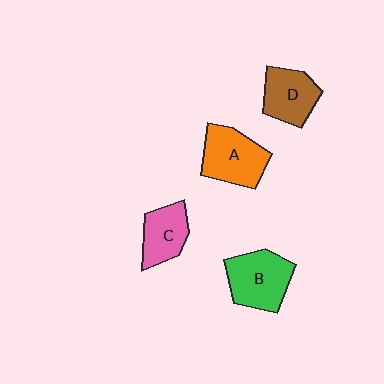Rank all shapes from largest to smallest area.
From largest to smallest: B (green), A (orange), D (brown), C (pink).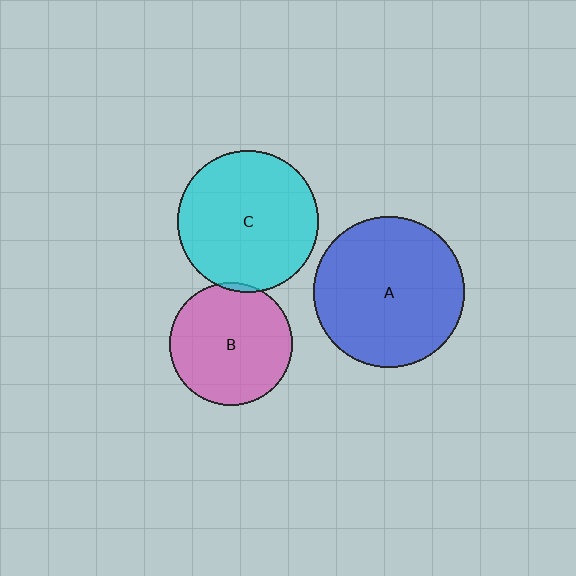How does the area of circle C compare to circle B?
Approximately 1.3 times.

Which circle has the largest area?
Circle A (blue).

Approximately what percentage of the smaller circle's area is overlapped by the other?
Approximately 5%.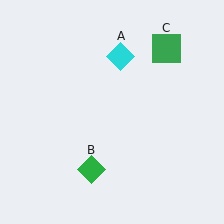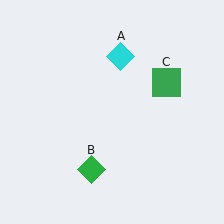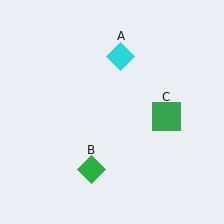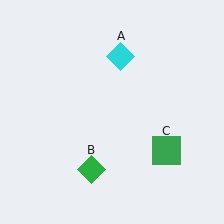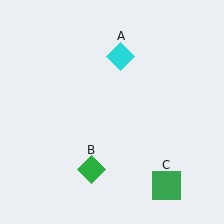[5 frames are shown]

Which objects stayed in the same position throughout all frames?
Cyan diamond (object A) and green diamond (object B) remained stationary.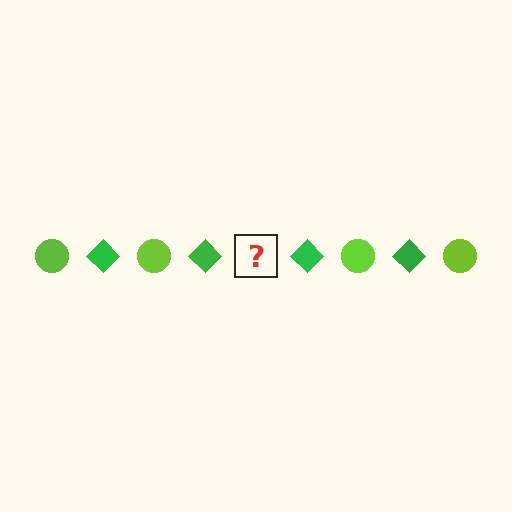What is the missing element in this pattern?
The missing element is a lime circle.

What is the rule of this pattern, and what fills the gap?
The rule is that the pattern alternates between lime circle and green diamond. The gap should be filled with a lime circle.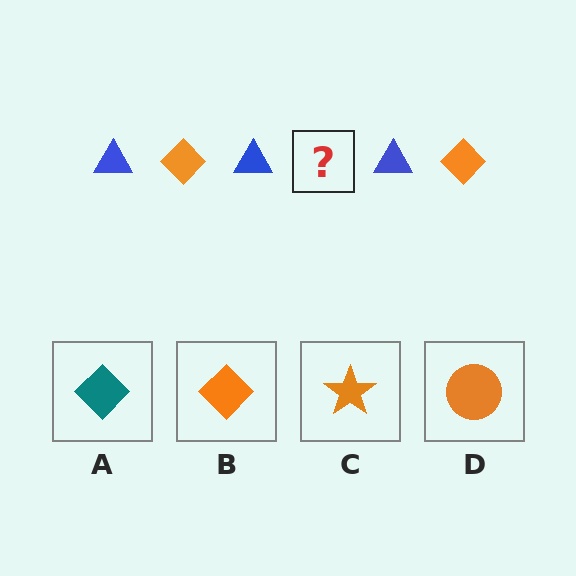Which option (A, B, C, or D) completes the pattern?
B.